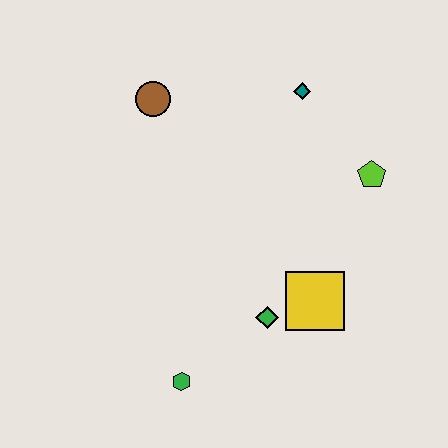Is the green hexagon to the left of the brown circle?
No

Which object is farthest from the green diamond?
The brown circle is farthest from the green diamond.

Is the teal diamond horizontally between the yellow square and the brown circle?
Yes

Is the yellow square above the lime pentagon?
No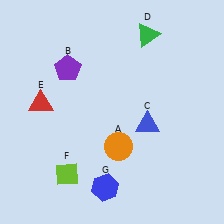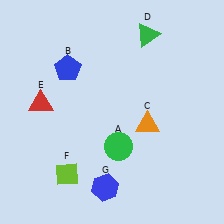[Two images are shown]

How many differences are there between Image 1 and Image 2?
There are 3 differences between the two images.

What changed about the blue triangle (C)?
In Image 1, C is blue. In Image 2, it changed to orange.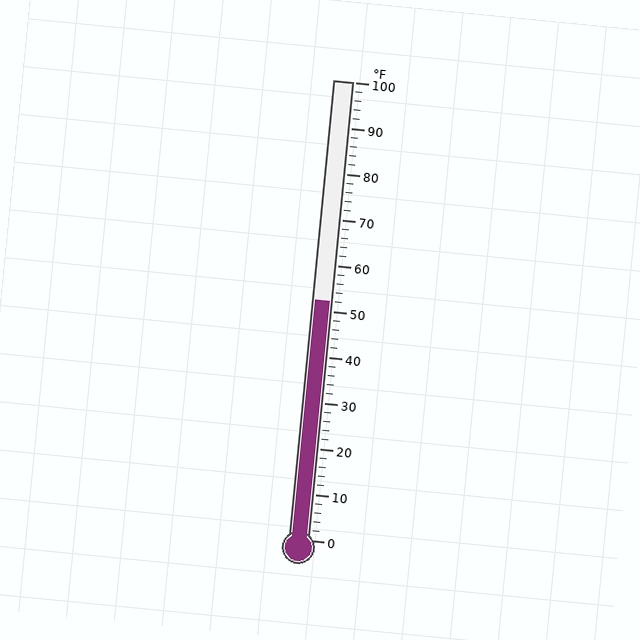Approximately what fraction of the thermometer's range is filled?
The thermometer is filled to approximately 50% of its range.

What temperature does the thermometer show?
The thermometer shows approximately 52°F.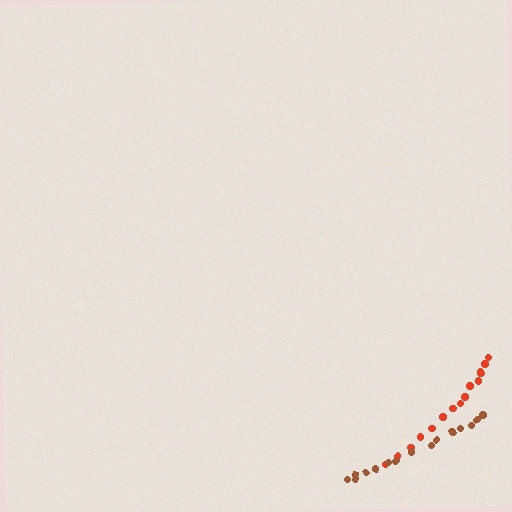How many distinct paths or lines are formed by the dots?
There are 2 distinct paths.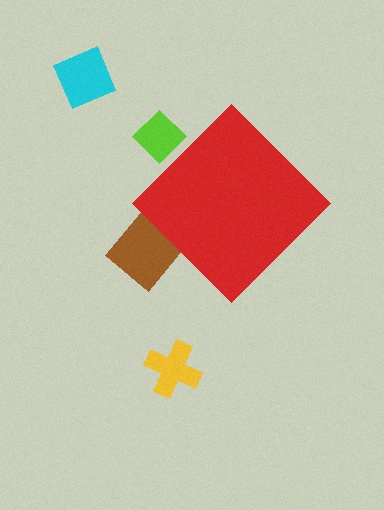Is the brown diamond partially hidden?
Yes, the brown diamond is partially hidden behind the red diamond.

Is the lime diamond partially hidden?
Yes, the lime diamond is partially hidden behind the red diamond.